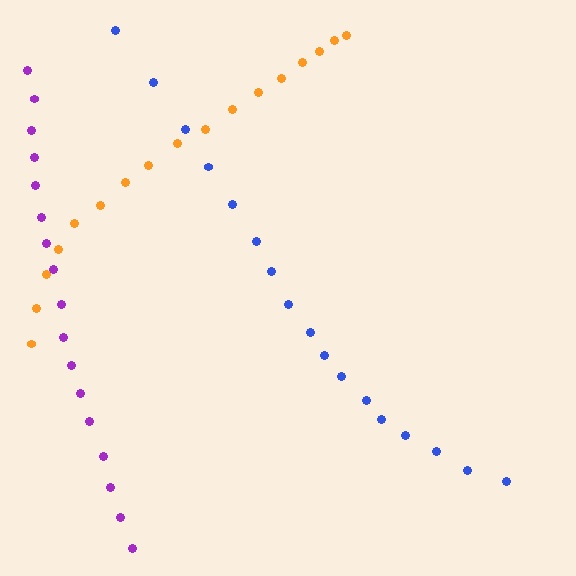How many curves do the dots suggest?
There are 3 distinct paths.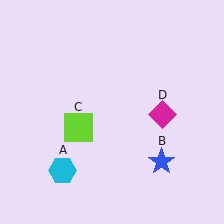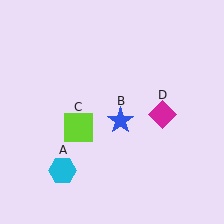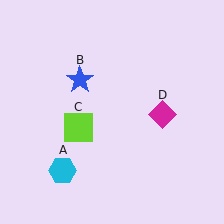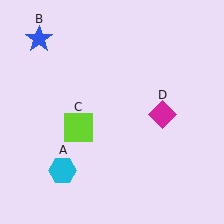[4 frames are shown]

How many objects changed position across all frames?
1 object changed position: blue star (object B).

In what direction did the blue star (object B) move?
The blue star (object B) moved up and to the left.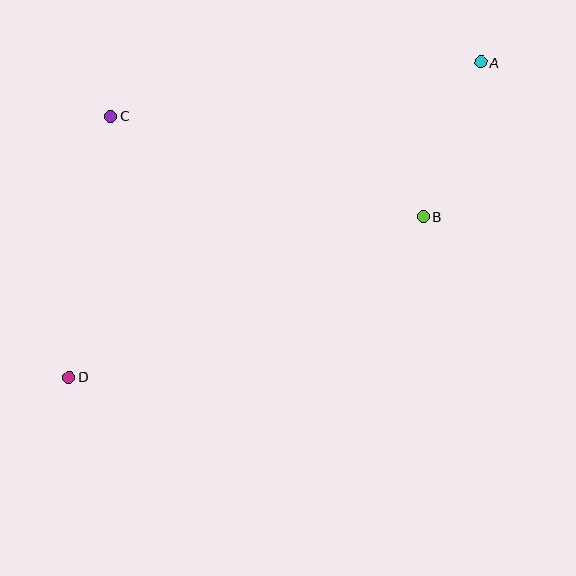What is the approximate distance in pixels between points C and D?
The distance between C and D is approximately 264 pixels.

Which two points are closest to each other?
Points A and B are closest to each other.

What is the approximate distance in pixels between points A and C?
The distance between A and C is approximately 374 pixels.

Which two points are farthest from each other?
Points A and D are farthest from each other.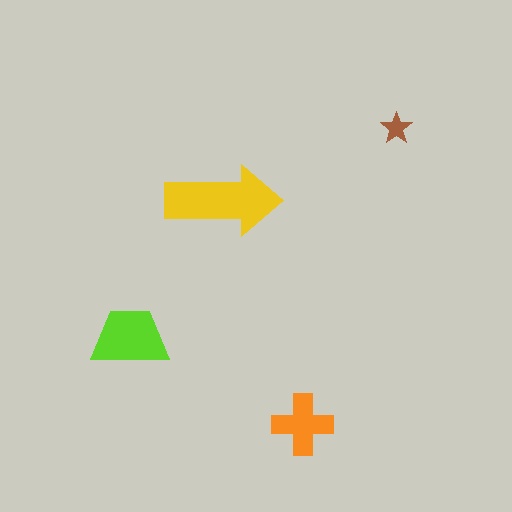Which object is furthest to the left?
The lime trapezoid is leftmost.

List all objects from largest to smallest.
The yellow arrow, the lime trapezoid, the orange cross, the brown star.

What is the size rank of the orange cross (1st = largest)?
3rd.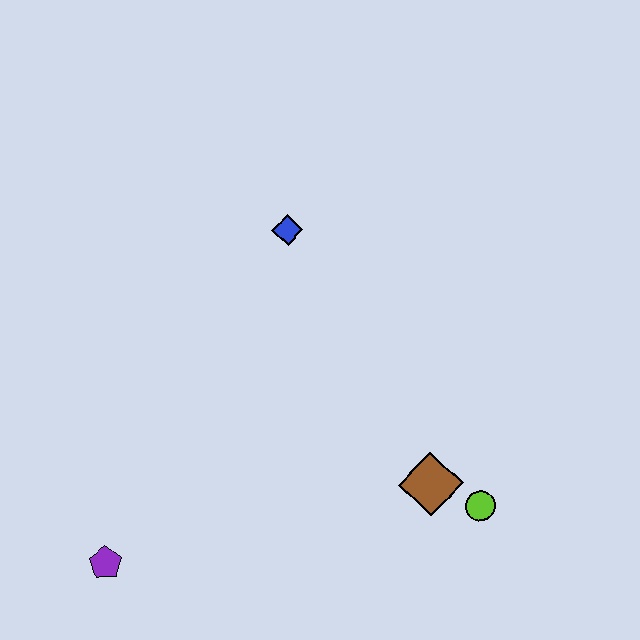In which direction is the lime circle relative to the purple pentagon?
The lime circle is to the right of the purple pentagon.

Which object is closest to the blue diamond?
The brown diamond is closest to the blue diamond.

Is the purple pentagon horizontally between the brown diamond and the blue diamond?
No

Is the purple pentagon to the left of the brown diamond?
Yes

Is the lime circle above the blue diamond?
No